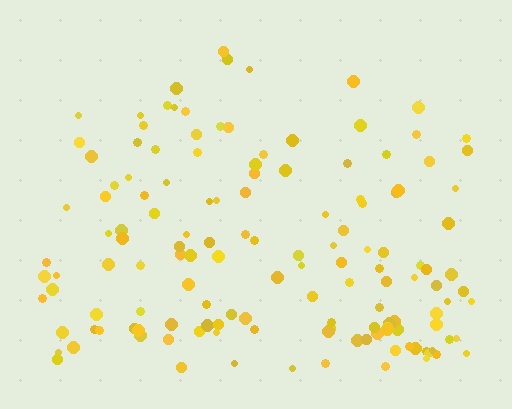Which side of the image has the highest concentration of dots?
The bottom.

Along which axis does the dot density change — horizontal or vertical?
Vertical.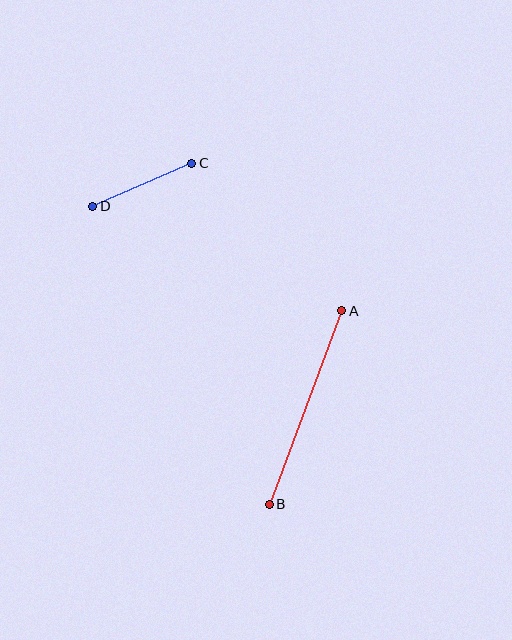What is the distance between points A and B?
The distance is approximately 207 pixels.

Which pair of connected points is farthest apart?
Points A and B are farthest apart.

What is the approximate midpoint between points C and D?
The midpoint is at approximately (142, 185) pixels.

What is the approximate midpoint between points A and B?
The midpoint is at approximately (306, 408) pixels.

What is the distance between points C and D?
The distance is approximately 108 pixels.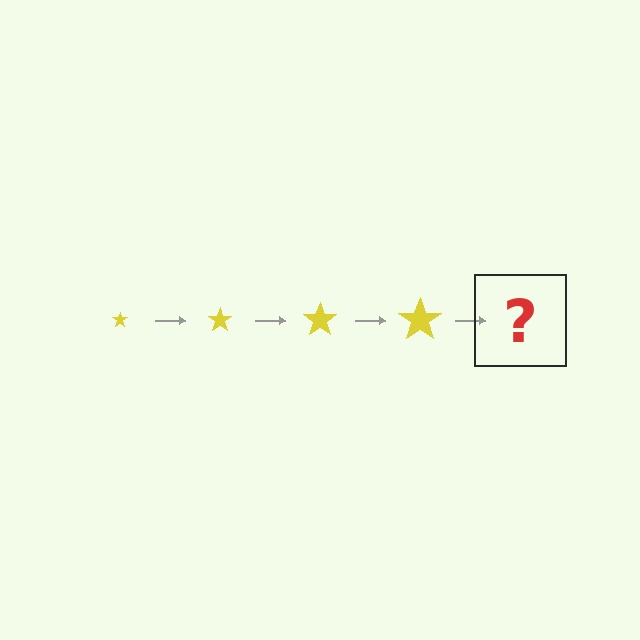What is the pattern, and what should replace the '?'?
The pattern is that the star gets progressively larger each step. The '?' should be a yellow star, larger than the previous one.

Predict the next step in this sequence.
The next step is a yellow star, larger than the previous one.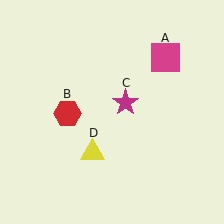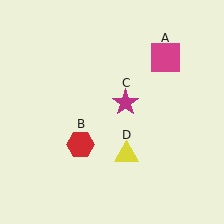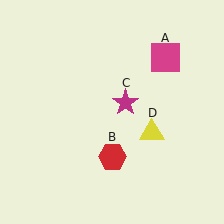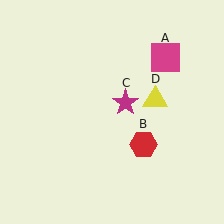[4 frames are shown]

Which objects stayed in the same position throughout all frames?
Magenta square (object A) and magenta star (object C) remained stationary.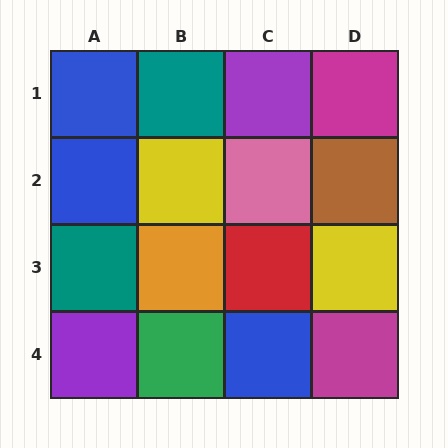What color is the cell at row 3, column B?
Orange.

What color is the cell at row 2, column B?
Yellow.